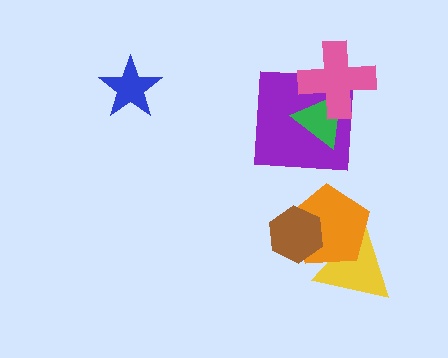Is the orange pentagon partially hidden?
Yes, it is partially covered by another shape.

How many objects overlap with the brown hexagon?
1 object overlaps with the brown hexagon.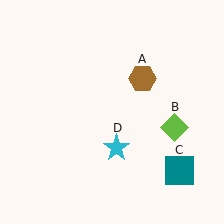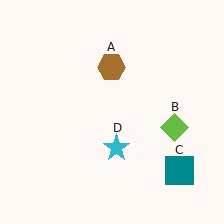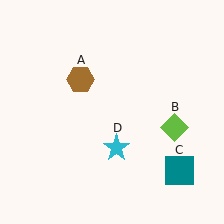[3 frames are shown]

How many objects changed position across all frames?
1 object changed position: brown hexagon (object A).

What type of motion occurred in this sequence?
The brown hexagon (object A) rotated counterclockwise around the center of the scene.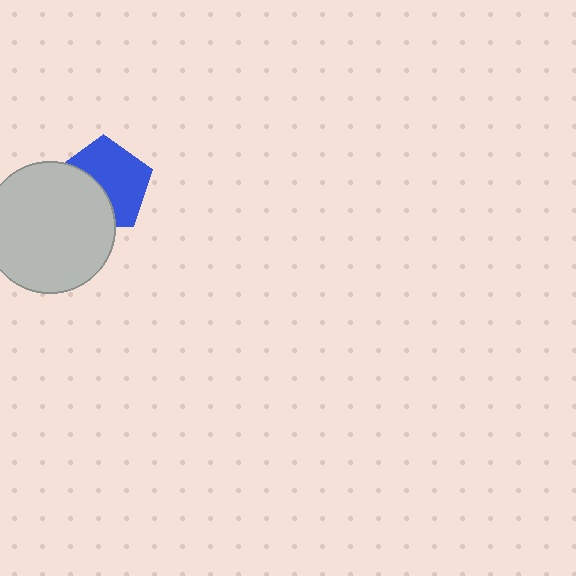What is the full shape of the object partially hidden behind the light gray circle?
The partially hidden object is a blue pentagon.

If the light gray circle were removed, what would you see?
You would see the complete blue pentagon.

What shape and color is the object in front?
The object in front is a light gray circle.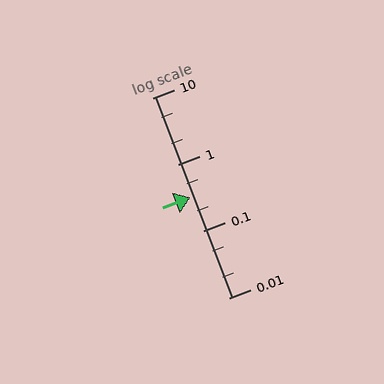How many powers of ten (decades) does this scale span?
The scale spans 3 decades, from 0.01 to 10.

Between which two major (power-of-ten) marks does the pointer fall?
The pointer is between 0.1 and 1.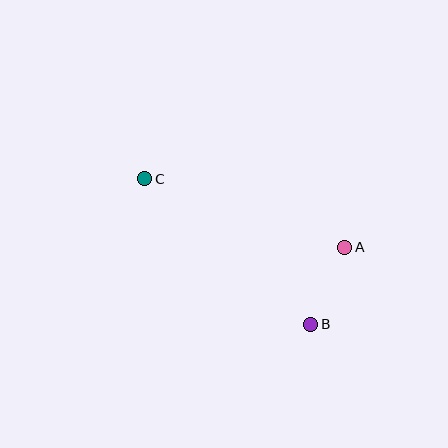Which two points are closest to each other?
Points A and B are closest to each other.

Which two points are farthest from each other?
Points B and C are farthest from each other.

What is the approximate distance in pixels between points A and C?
The distance between A and C is approximately 212 pixels.